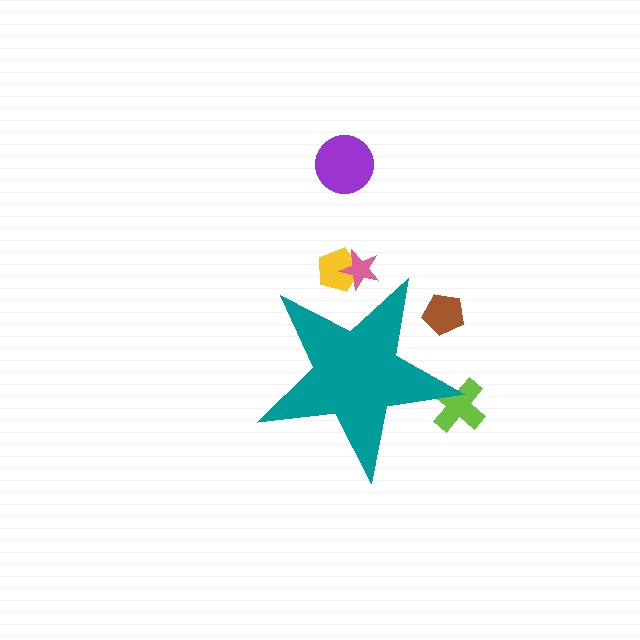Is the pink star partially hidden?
Yes, the pink star is partially hidden behind the teal star.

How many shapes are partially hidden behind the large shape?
4 shapes are partially hidden.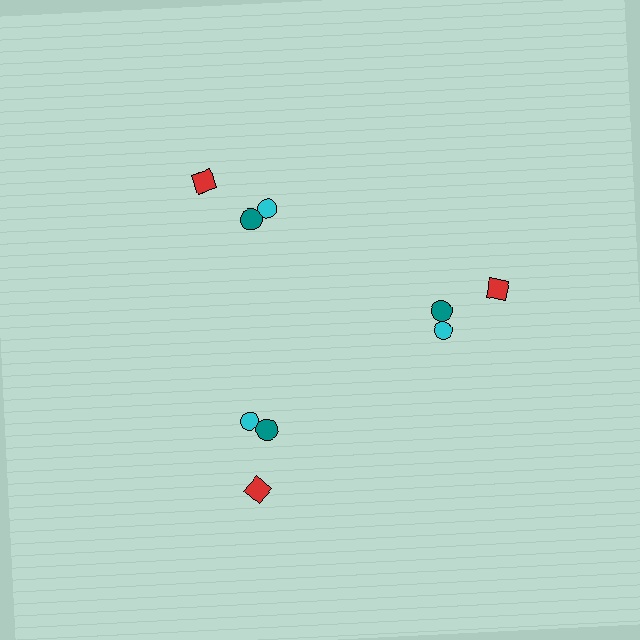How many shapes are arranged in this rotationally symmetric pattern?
There are 9 shapes, arranged in 3 groups of 3.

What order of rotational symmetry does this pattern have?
This pattern has 3-fold rotational symmetry.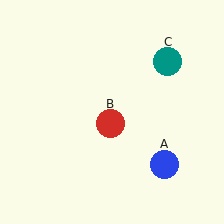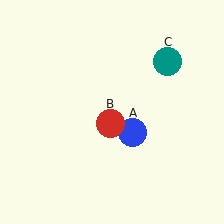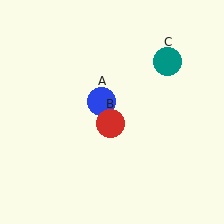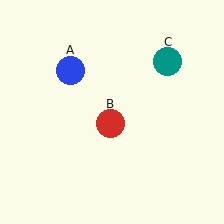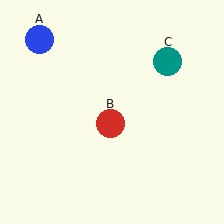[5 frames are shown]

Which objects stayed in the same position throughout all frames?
Red circle (object B) and teal circle (object C) remained stationary.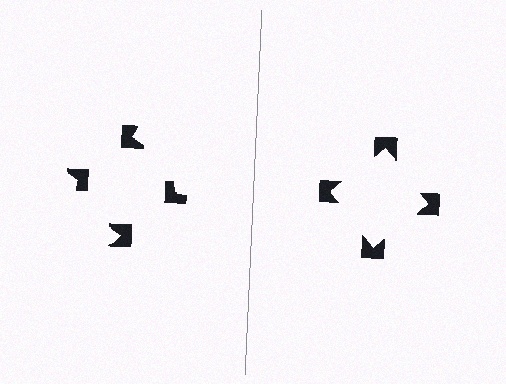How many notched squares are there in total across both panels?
8 — 4 on each side.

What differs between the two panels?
The notched squares are positioned identically on both sides; only the wedge orientations differ. On the right they align to a square; on the left they are misaligned.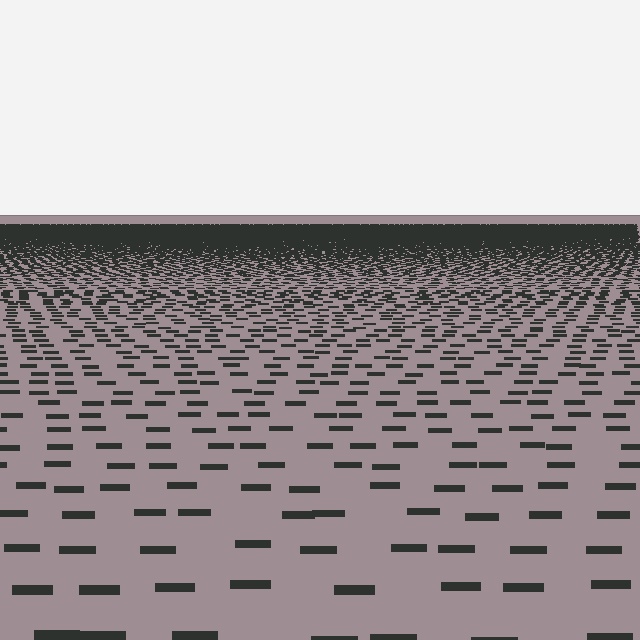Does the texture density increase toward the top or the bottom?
Density increases toward the top.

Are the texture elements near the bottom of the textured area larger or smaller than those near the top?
Larger. Near the bottom, elements are closer to the viewer and appear at a bigger on-screen size.